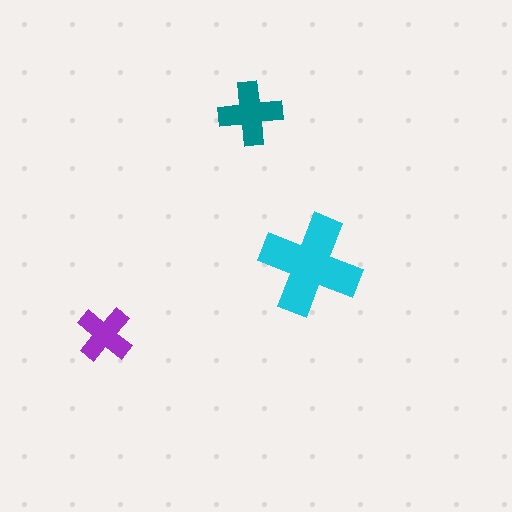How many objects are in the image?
There are 3 objects in the image.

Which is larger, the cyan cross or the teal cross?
The cyan one.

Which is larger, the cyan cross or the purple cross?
The cyan one.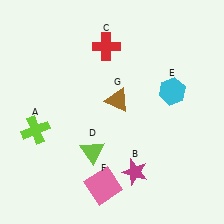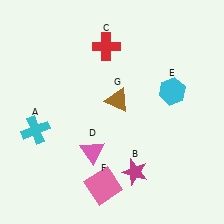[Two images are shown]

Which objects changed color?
A changed from lime to cyan. D changed from lime to pink.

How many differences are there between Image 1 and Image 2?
There are 2 differences between the two images.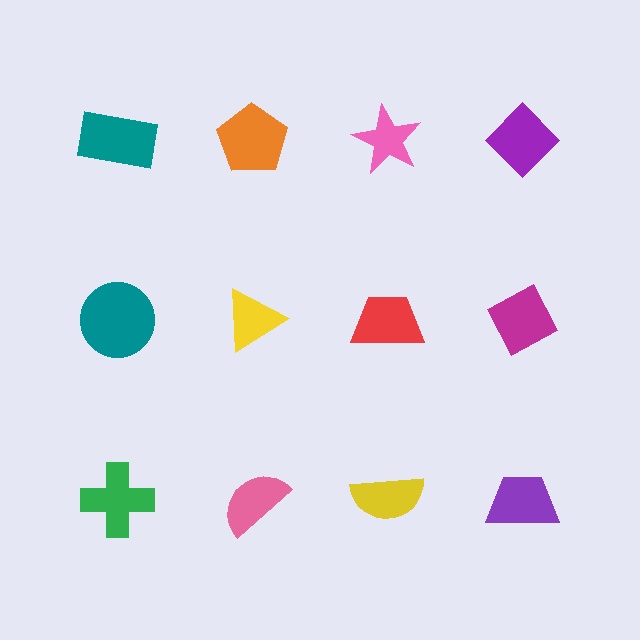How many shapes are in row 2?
4 shapes.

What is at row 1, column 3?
A pink star.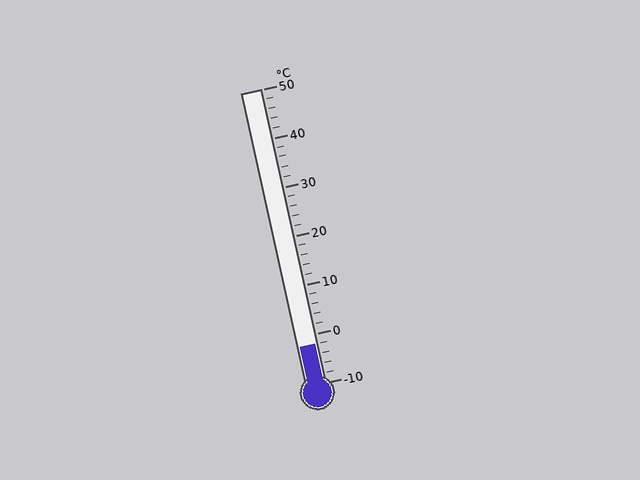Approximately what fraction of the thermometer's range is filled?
The thermometer is filled to approximately 15% of its range.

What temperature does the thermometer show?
The thermometer shows approximately -2°C.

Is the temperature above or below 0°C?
The temperature is below 0°C.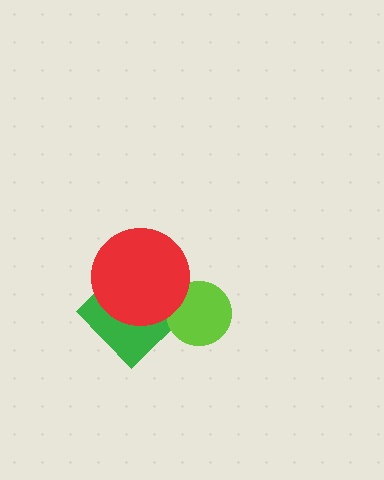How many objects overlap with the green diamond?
1 object overlaps with the green diamond.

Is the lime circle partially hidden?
Yes, it is partially covered by another shape.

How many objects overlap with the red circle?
2 objects overlap with the red circle.